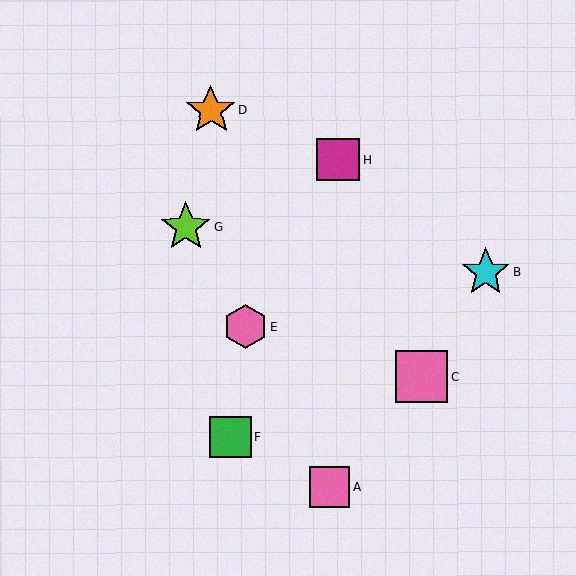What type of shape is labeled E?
Shape E is a pink hexagon.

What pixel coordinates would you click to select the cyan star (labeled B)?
Click at (485, 273) to select the cyan star B.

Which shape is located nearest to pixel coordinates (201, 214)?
The lime star (labeled G) at (186, 227) is nearest to that location.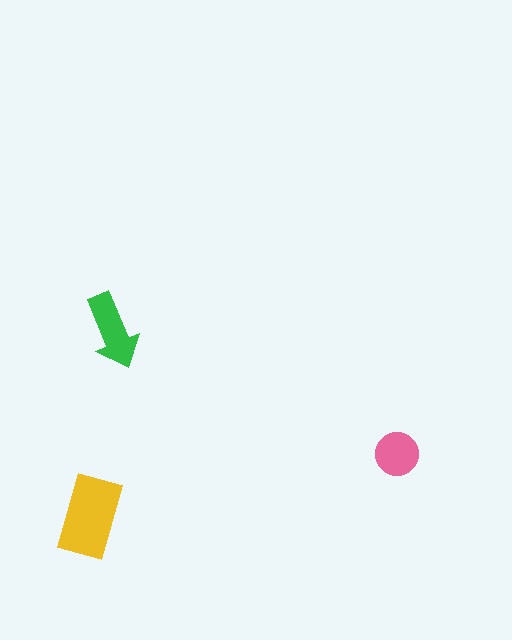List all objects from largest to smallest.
The yellow rectangle, the green arrow, the pink circle.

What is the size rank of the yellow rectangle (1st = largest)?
1st.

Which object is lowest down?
The yellow rectangle is bottommost.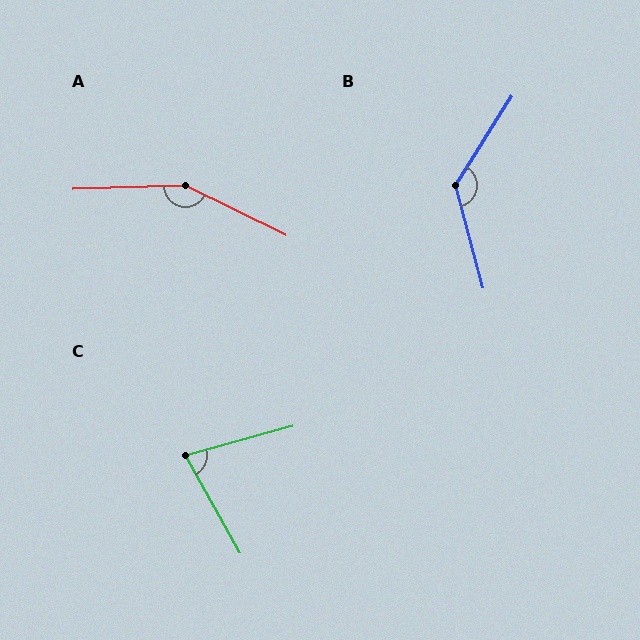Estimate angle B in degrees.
Approximately 133 degrees.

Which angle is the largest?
A, at approximately 152 degrees.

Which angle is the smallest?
C, at approximately 76 degrees.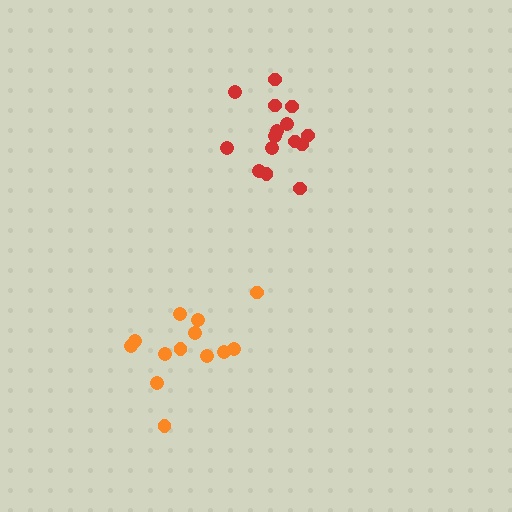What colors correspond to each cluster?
The clusters are colored: red, orange.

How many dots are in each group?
Group 1: 15 dots, Group 2: 13 dots (28 total).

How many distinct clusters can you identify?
There are 2 distinct clusters.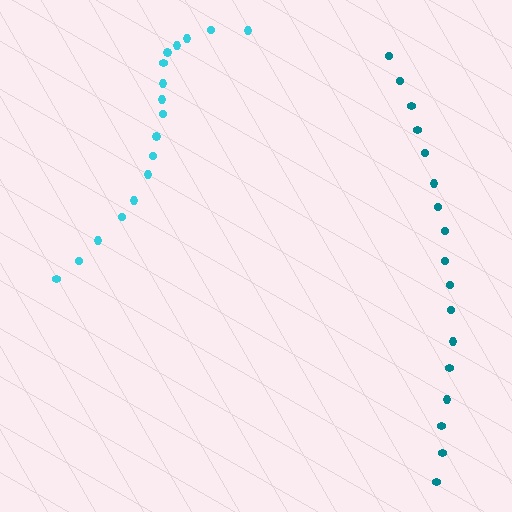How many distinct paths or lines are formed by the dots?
There are 2 distinct paths.